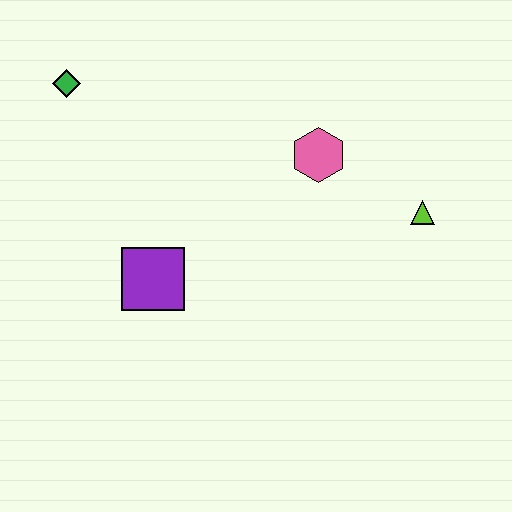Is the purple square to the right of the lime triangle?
No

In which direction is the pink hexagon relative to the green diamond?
The pink hexagon is to the right of the green diamond.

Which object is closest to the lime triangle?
The pink hexagon is closest to the lime triangle.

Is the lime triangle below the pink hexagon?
Yes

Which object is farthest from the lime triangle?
The green diamond is farthest from the lime triangle.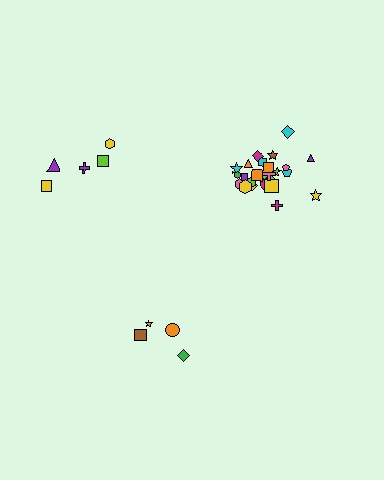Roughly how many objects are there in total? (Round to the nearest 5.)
Roughly 35 objects in total.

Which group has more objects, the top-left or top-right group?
The top-right group.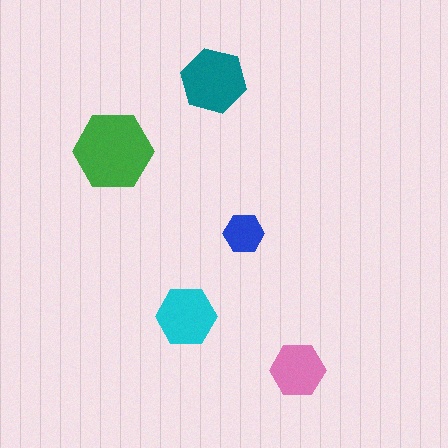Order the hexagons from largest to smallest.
the green one, the teal one, the cyan one, the pink one, the blue one.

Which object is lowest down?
The pink hexagon is bottommost.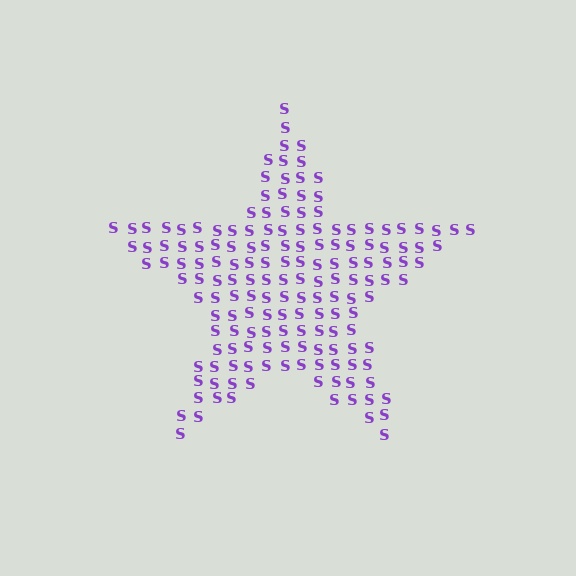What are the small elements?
The small elements are letter S's.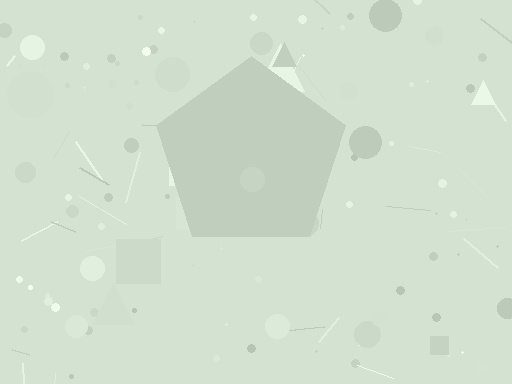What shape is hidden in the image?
A pentagon is hidden in the image.